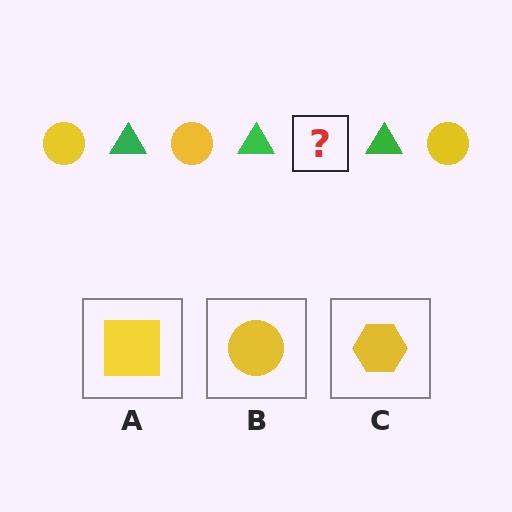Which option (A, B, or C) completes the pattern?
B.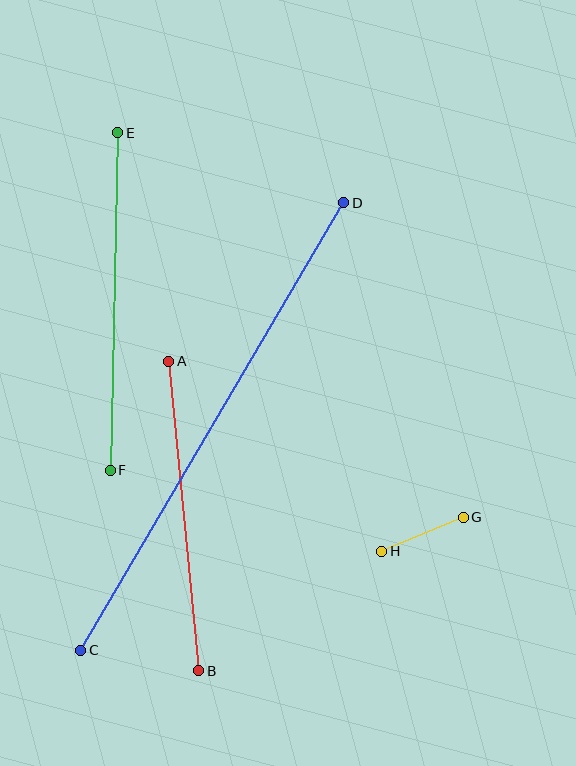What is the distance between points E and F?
The distance is approximately 338 pixels.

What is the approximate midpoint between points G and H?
The midpoint is at approximately (422, 534) pixels.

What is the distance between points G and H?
The distance is approximately 89 pixels.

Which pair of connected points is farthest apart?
Points C and D are farthest apart.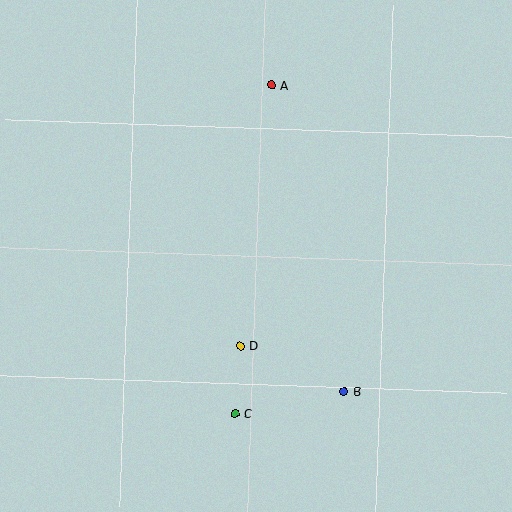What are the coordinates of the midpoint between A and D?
The midpoint between A and D is at (256, 215).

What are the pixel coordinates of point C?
Point C is at (235, 414).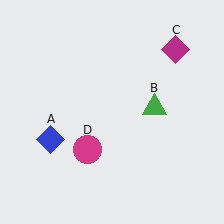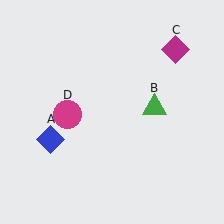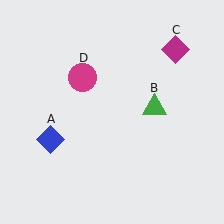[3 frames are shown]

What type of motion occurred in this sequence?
The magenta circle (object D) rotated clockwise around the center of the scene.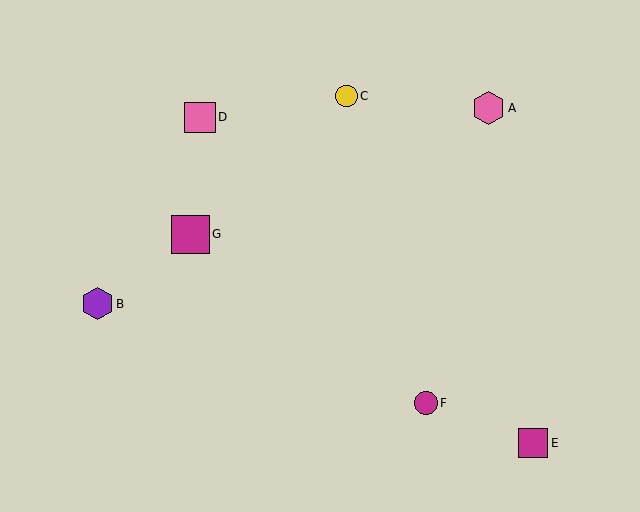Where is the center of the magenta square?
The center of the magenta square is at (190, 234).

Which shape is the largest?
The magenta square (labeled G) is the largest.